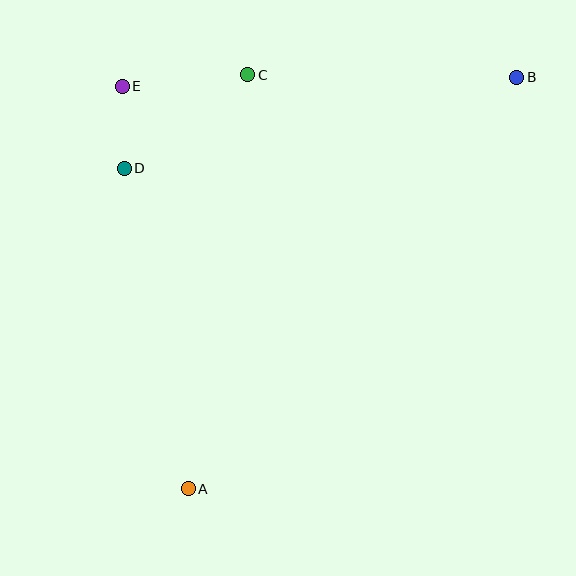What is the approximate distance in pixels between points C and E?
The distance between C and E is approximately 126 pixels.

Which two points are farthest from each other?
Points A and B are farthest from each other.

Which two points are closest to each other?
Points D and E are closest to each other.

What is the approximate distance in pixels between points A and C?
The distance between A and C is approximately 418 pixels.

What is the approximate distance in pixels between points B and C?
The distance between B and C is approximately 269 pixels.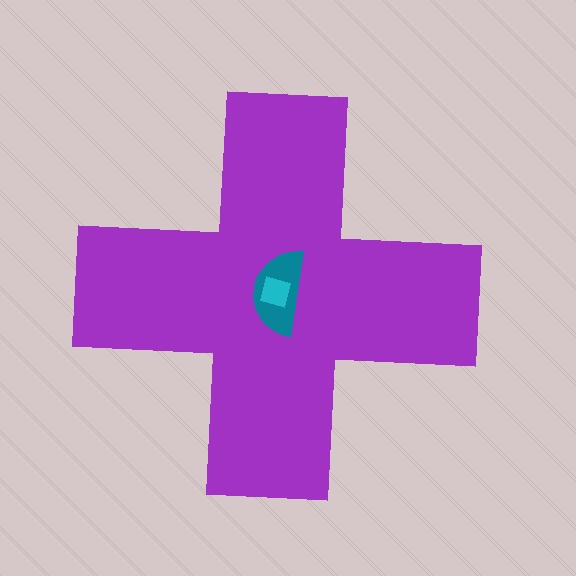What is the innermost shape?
The cyan diamond.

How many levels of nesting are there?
3.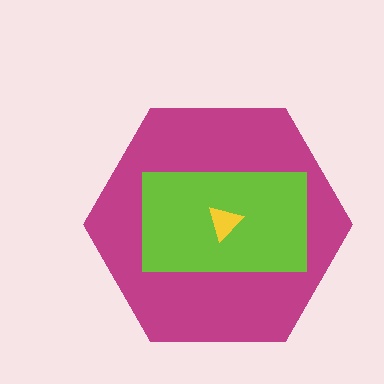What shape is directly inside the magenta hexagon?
The lime rectangle.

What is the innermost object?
The yellow triangle.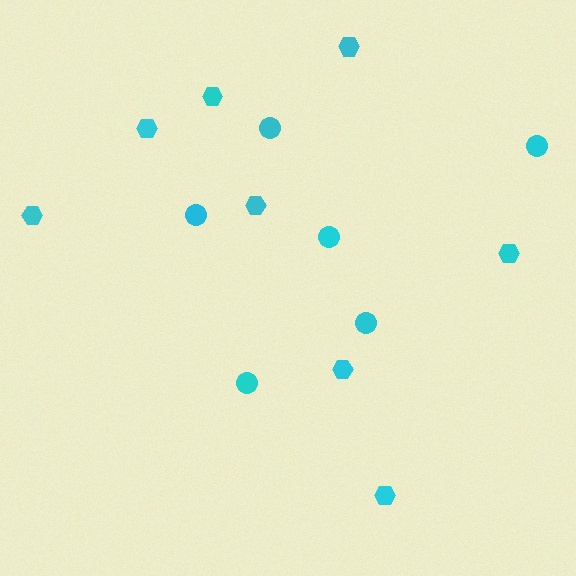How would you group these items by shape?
There are 2 groups: one group of hexagons (8) and one group of circles (6).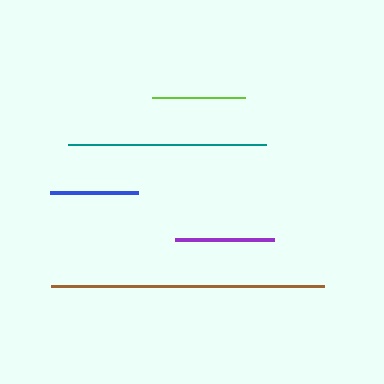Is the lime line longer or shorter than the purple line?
The purple line is longer than the lime line.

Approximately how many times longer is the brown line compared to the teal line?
The brown line is approximately 1.4 times the length of the teal line.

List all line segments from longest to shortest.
From longest to shortest: brown, teal, purple, lime, blue.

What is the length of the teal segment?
The teal segment is approximately 198 pixels long.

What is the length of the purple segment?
The purple segment is approximately 99 pixels long.